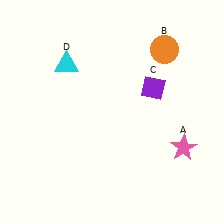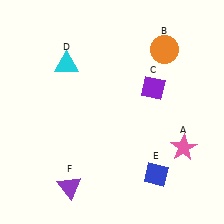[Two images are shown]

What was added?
A blue diamond (E), a purple triangle (F) were added in Image 2.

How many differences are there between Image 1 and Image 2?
There are 2 differences between the two images.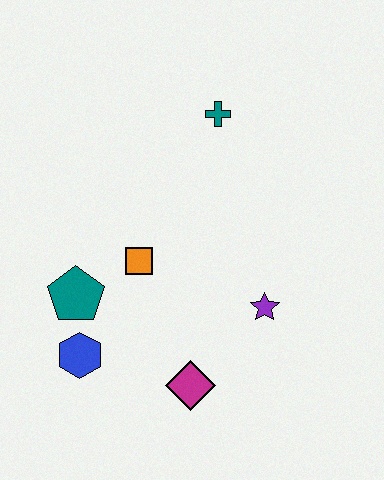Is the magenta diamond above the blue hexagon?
No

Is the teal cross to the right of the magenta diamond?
Yes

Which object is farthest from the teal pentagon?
The teal cross is farthest from the teal pentagon.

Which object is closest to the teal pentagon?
The blue hexagon is closest to the teal pentagon.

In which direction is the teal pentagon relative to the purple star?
The teal pentagon is to the left of the purple star.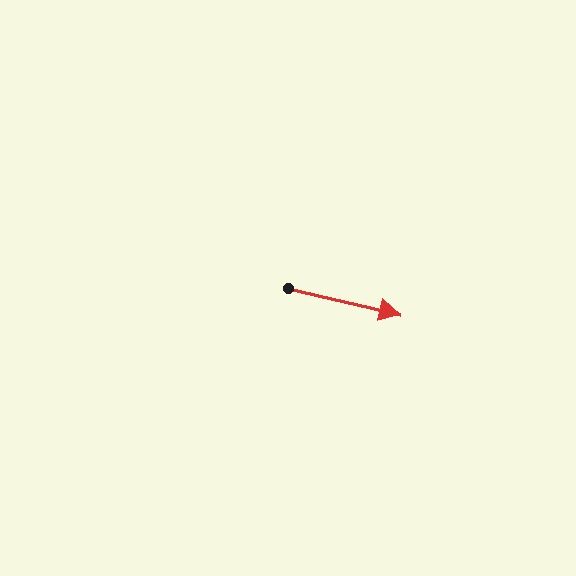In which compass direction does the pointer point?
East.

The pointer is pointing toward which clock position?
Roughly 3 o'clock.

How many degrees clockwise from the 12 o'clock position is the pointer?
Approximately 103 degrees.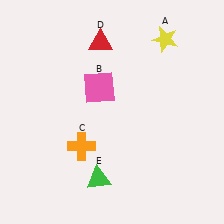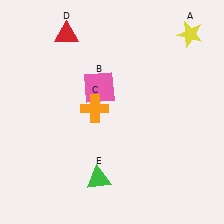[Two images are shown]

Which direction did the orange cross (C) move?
The orange cross (C) moved up.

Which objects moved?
The objects that moved are: the yellow star (A), the orange cross (C), the red triangle (D).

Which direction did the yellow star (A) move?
The yellow star (A) moved right.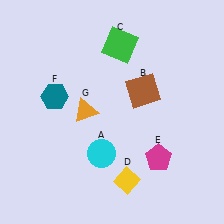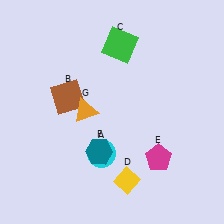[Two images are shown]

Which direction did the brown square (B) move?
The brown square (B) moved left.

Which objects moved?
The objects that moved are: the brown square (B), the teal hexagon (F).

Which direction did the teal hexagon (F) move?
The teal hexagon (F) moved down.